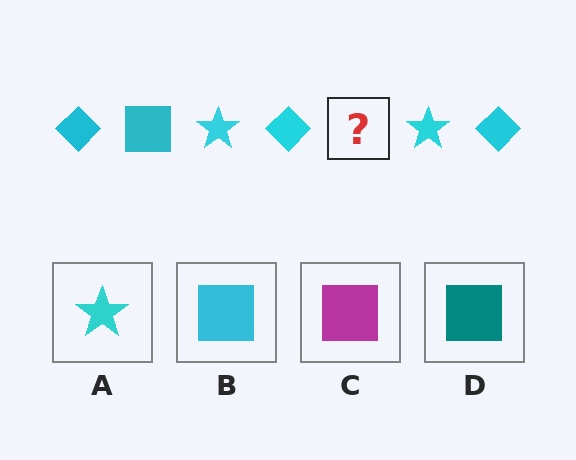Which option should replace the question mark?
Option B.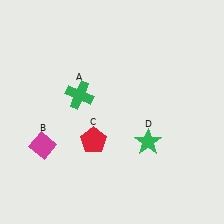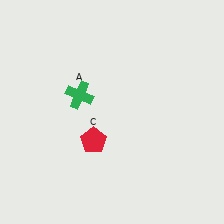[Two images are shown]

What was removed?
The green star (D), the magenta diamond (B) were removed in Image 2.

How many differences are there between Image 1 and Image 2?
There are 2 differences between the two images.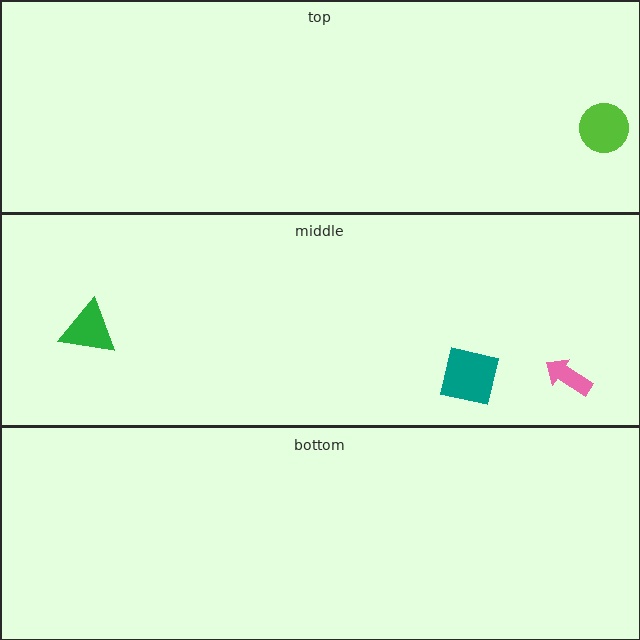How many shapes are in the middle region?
3.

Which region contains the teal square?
The middle region.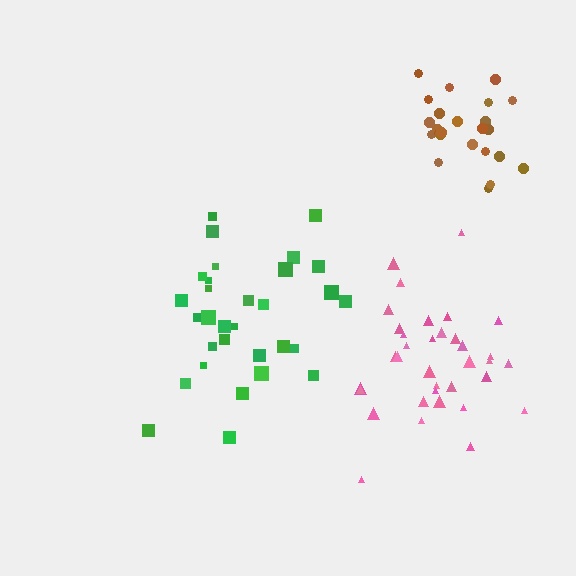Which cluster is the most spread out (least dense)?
Green.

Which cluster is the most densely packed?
Brown.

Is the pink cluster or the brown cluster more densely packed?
Brown.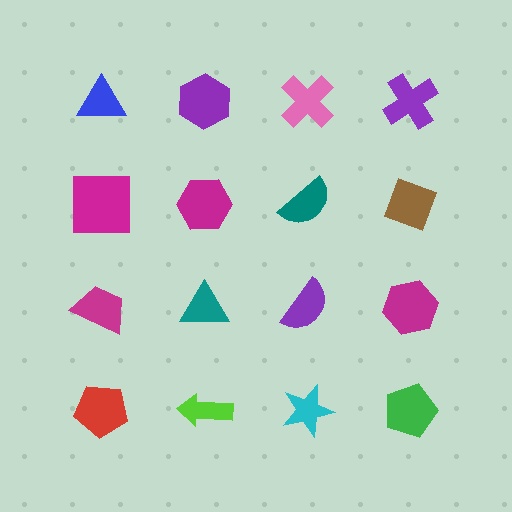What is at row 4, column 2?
A lime arrow.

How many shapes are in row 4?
4 shapes.